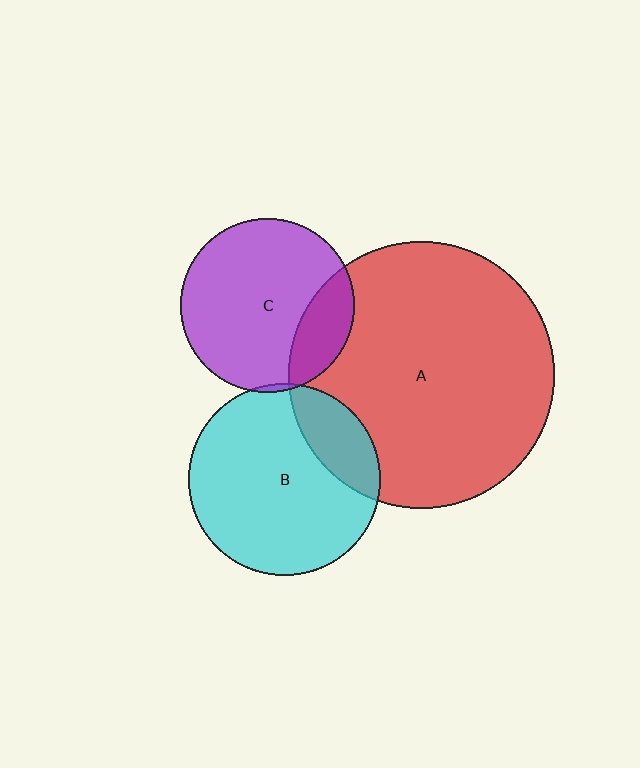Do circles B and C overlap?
Yes.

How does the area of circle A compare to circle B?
Approximately 1.9 times.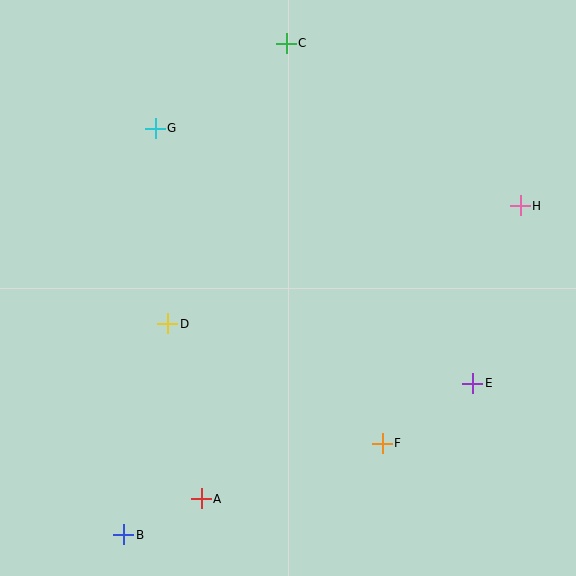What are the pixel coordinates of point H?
Point H is at (520, 206).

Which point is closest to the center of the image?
Point D at (168, 324) is closest to the center.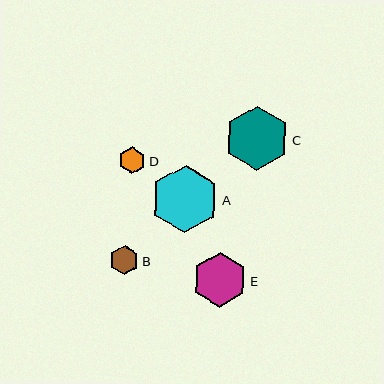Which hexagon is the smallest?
Hexagon D is the smallest with a size of approximately 27 pixels.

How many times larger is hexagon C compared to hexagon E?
Hexagon C is approximately 1.2 times the size of hexagon E.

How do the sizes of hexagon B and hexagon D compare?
Hexagon B and hexagon D are approximately the same size.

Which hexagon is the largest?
Hexagon A is the largest with a size of approximately 68 pixels.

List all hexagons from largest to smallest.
From largest to smallest: A, C, E, B, D.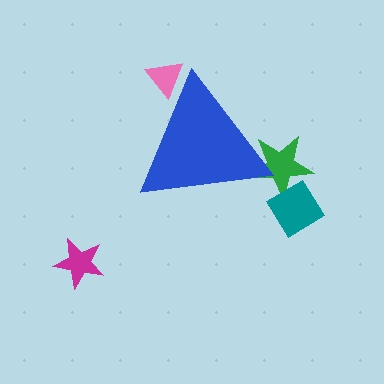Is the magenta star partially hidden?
No, the magenta star is fully visible.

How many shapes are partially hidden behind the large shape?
2 shapes are partially hidden.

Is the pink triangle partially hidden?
Yes, the pink triangle is partially hidden behind the blue triangle.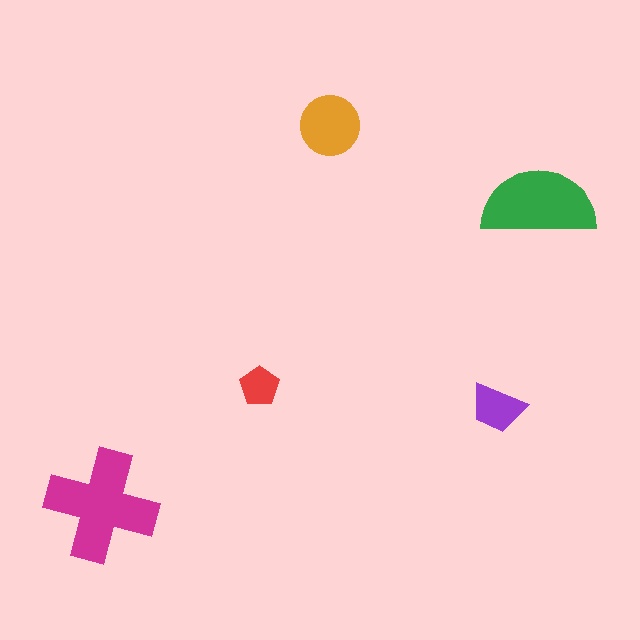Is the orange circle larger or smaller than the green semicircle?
Smaller.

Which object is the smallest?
The red pentagon.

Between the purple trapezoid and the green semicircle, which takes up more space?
The green semicircle.